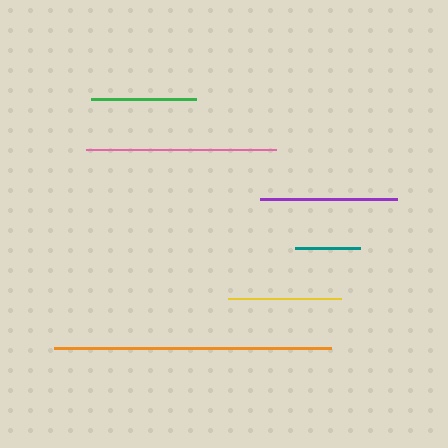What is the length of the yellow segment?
The yellow segment is approximately 113 pixels long.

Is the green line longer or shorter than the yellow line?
The yellow line is longer than the green line.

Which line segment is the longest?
The orange line is the longest at approximately 277 pixels.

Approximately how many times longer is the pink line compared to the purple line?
The pink line is approximately 1.4 times the length of the purple line.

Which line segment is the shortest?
The teal line is the shortest at approximately 65 pixels.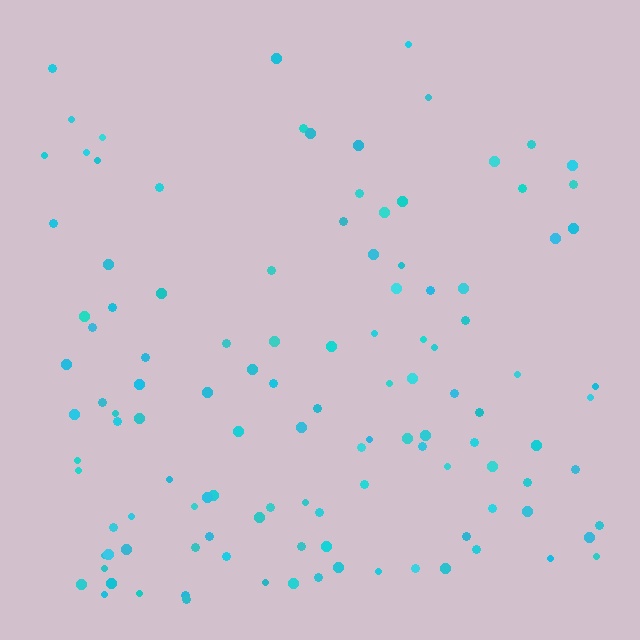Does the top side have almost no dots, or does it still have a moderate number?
Still a moderate number, just noticeably fewer than the bottom.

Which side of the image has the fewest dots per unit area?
The top.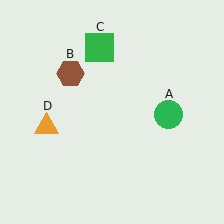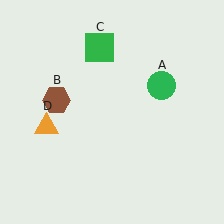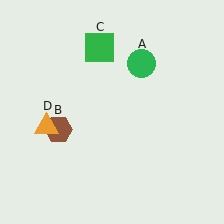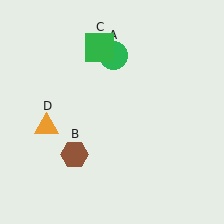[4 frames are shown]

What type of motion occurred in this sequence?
The green circle (object A), brown hexagon (object B) rotated counterclockwise around the center of the scene.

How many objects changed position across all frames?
2 objects changed position: green circle (object A), brown hexagon (object B).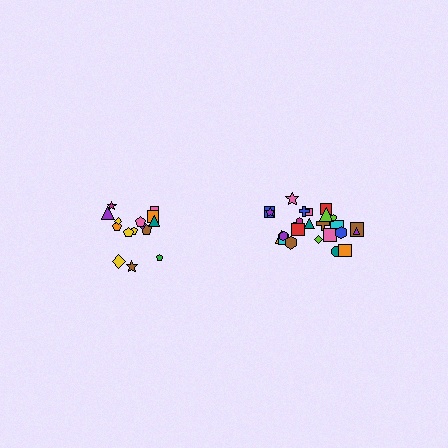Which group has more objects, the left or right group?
The right group.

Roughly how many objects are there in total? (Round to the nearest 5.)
Roughly 40 objects in total.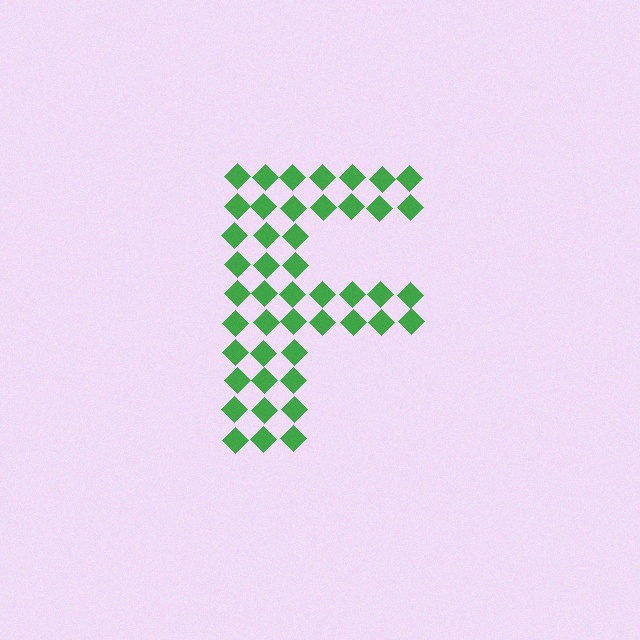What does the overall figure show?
The overall figure shows the letter F.